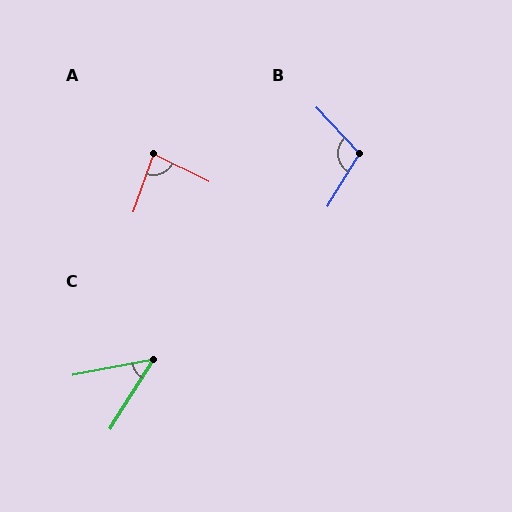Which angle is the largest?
B, at approximately 105 degrees.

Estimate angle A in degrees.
Approximately 83 degrees.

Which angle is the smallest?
C, at approximately 47 degrees.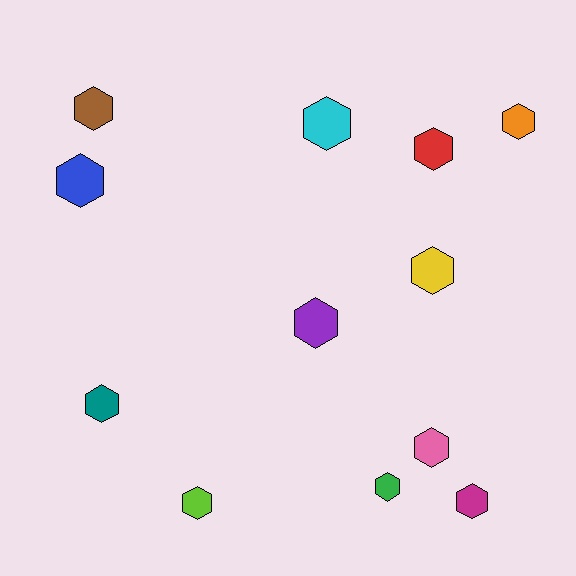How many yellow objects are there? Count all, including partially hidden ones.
There is 1 yellow object.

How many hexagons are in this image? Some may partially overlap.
There are 12 hexagons.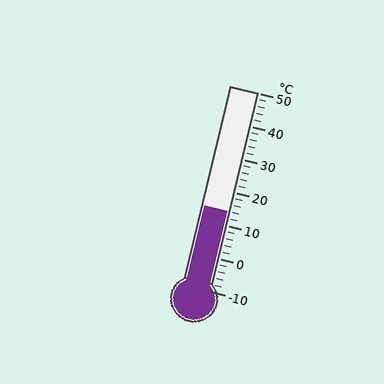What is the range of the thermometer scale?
The thermometer scale ranges from -10°C to 50°C.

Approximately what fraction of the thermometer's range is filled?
The thermometer is filled to approximately 40% of its range.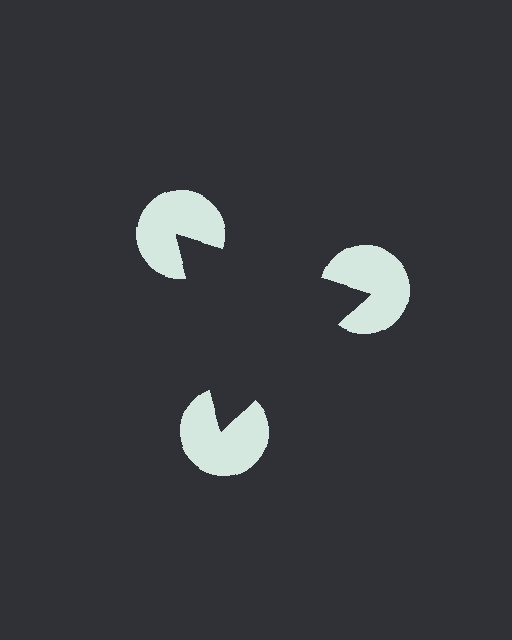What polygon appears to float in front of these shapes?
An illusory triangle — its edges are inferred from the aligned wedge cuts in the pac-man discs, not physically drawn.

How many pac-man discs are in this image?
There are 3 — one at each vertex of the illusory triangle.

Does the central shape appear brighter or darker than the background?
It typically appears slightly darker than the background, even though no actual brightness change is drawn.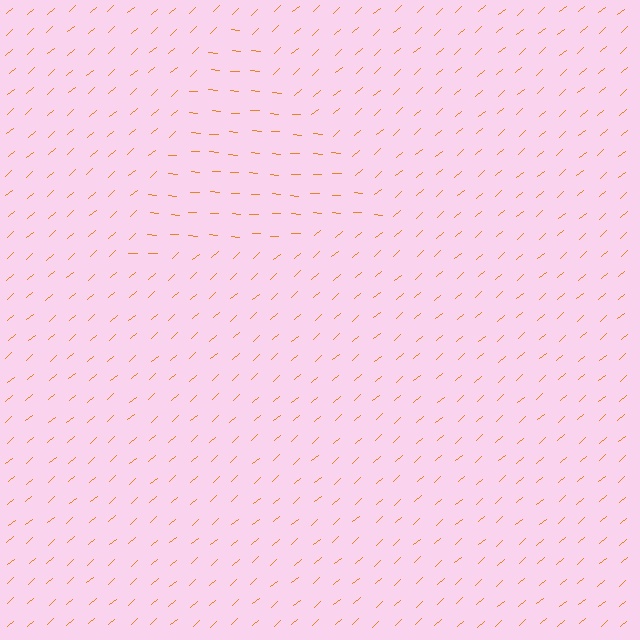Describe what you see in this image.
The image is filled with small orange line segments. A triangle region in the image has lines oriented differently from the surrounding lines, creating a visible texture boundary.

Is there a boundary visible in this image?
Yes, there is a texture boundary formed by a change in line orientation.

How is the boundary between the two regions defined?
The boundary is defined purely by a change in line orientation (approximately 45 degrees difference). All lines are the same color and thickness.